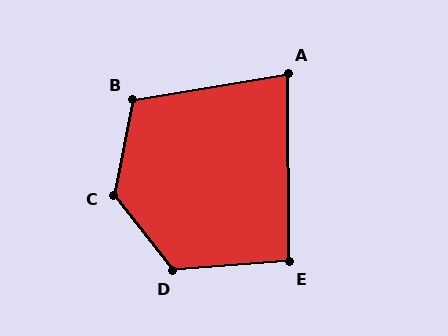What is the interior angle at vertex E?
Approximately 94 degrees (approximately right).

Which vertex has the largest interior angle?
C, at approximately 130 degrees.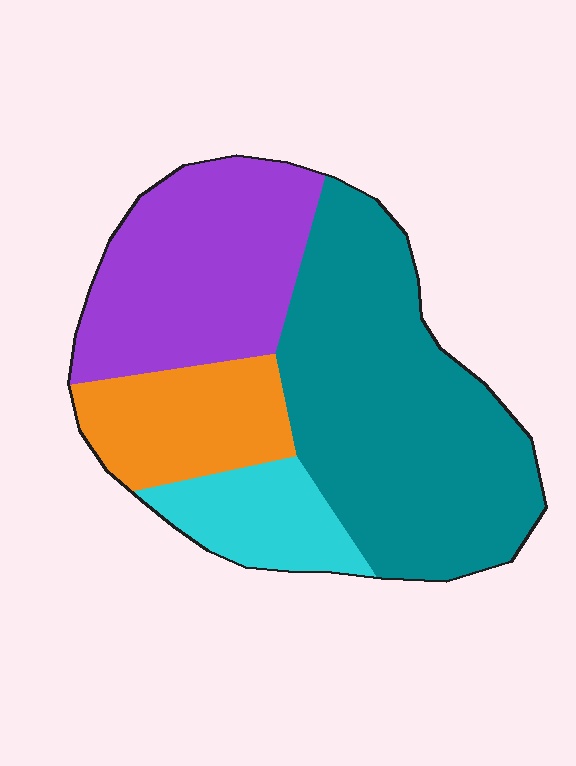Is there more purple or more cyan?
Purple.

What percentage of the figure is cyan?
Cyan takes up less than a sixth of the figure.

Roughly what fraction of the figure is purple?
Purple covers around 30% of the figure.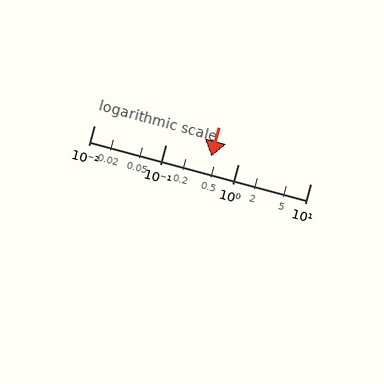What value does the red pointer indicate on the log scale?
The pointer indicates approximately 0.43.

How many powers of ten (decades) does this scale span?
The scale spans 3 decades, from 0.01 to 10.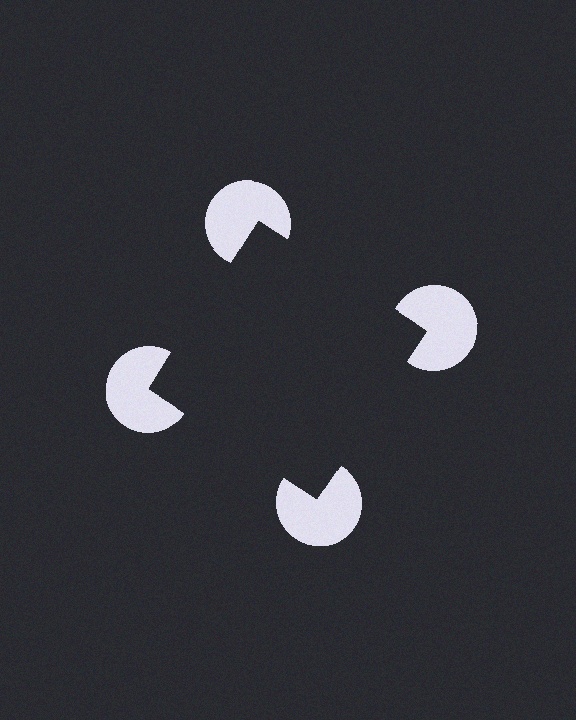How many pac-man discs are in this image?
There are 4 — one at each vertex of the illusory square.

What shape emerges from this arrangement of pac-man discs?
An illusory square — its edges are inferred from the aligned wedge cuts in the pac-man discs, not physically drawn.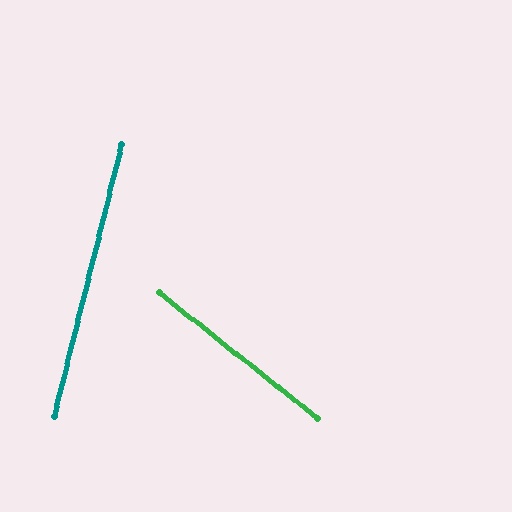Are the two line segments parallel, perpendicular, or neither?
Neither parallel nor perpendicular — they differ by about 65°.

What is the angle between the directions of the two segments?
Approximately 65 degrees.